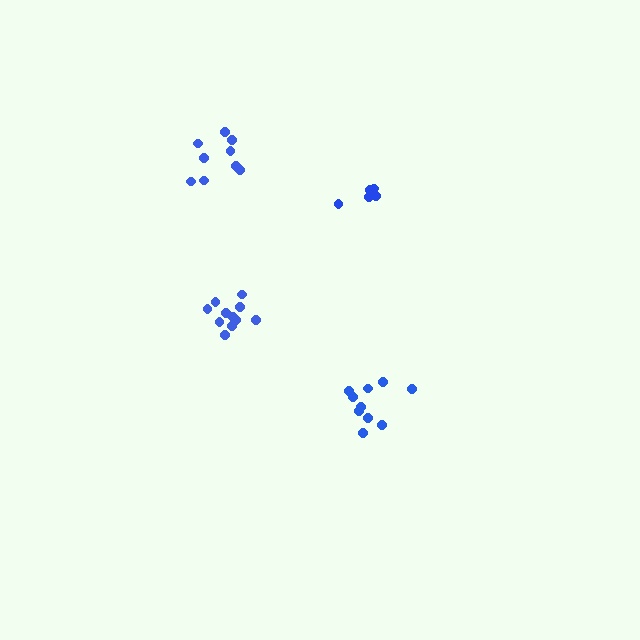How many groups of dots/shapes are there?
There are 4 groups.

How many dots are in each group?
Group 1: 5 dots, Group 2: 11 dots, Group 3: 9 dots, Group 4: 10 dots (35 total).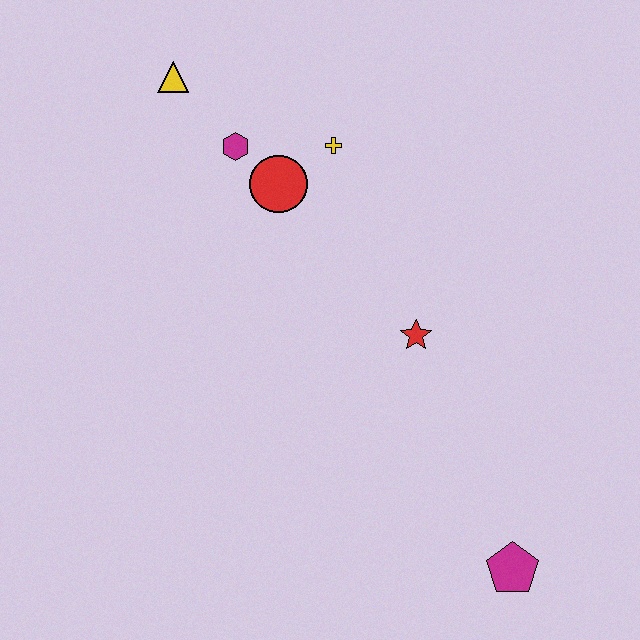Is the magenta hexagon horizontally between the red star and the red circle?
No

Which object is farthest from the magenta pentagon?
The yellow triangle is farthest from the magenta pentagon.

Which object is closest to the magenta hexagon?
The red circle is closest to the magenta hexagon.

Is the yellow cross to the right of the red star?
No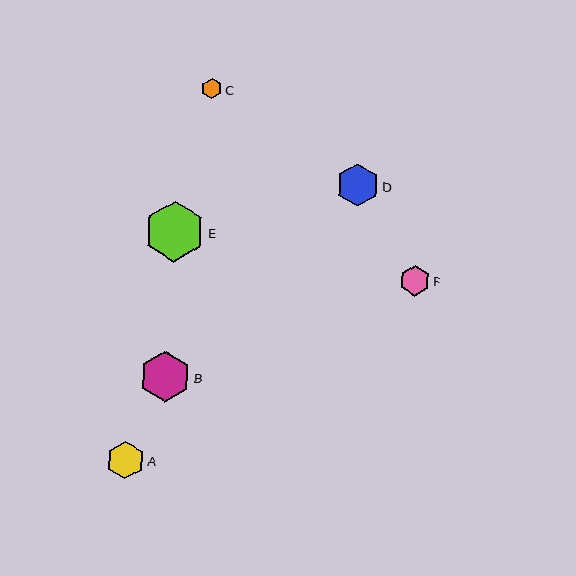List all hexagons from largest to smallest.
From largest to smallest: E, B, D, A, F, C.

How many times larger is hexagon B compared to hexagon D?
Hexagon B is approximately 1.2 times the size of hexagon D.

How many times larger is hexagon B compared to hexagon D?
Hexagon B is approximately 1.2 times the size of hexagon D.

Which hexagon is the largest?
Hexagon E is the largest with a size of approximately 60 pixels.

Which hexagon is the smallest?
Hexagon C is the smallest with a size of approximately 21 pixels.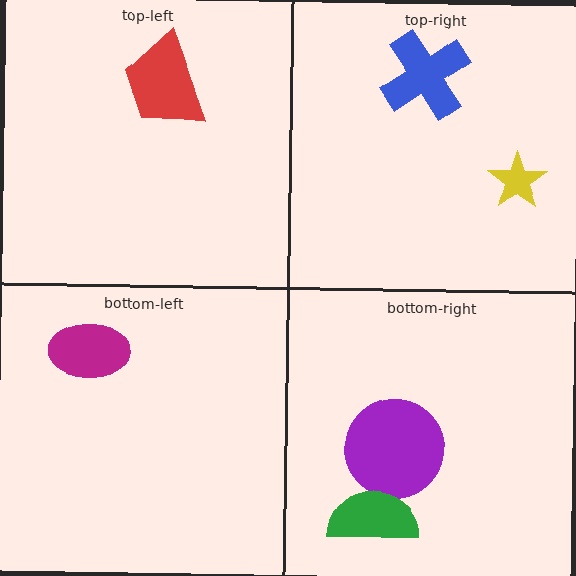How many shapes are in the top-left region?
1.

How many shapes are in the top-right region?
2.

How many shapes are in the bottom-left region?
1.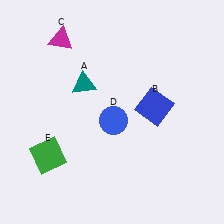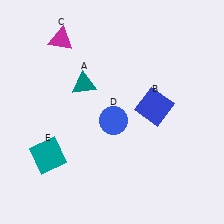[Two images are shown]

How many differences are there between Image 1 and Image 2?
There is 1 difference between the two images.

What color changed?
The square (E) changed from green in Image 1 to teal in Image 2.